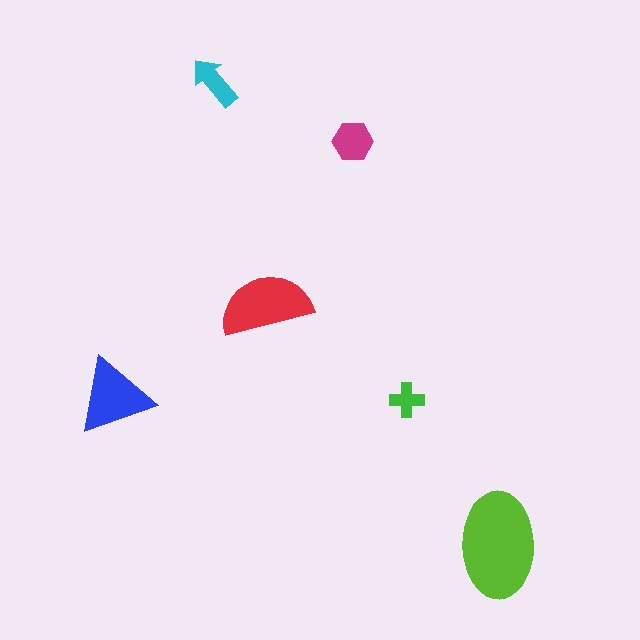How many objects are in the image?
There are 6 objects in the image.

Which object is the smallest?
The green cross.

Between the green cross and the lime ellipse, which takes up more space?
The lime ellipse.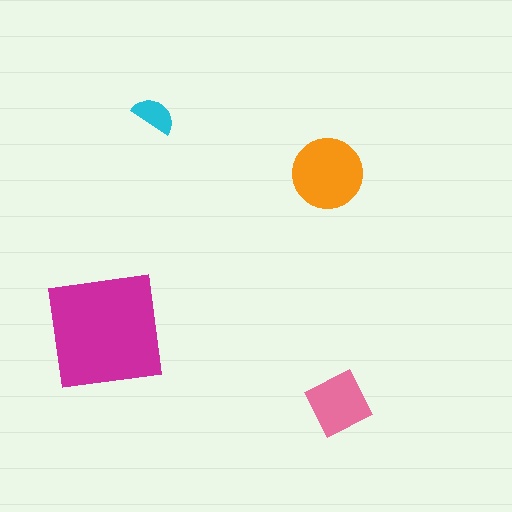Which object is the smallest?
The cyan semicircle.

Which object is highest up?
The cyan semicircle is topmost.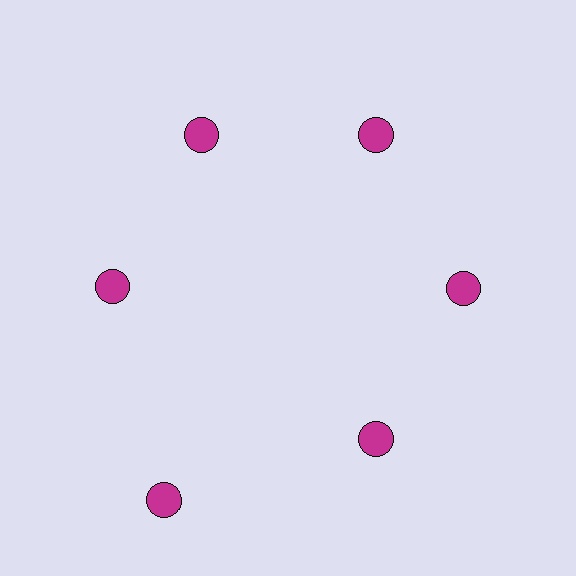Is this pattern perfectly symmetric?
No. The 6 magenta circles are arranged in a ring, but one element near the 7 o'clock position is pushed outward from the center, breaking the 6-fold rotational symmetry.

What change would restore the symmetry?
The symmetry would be restored by moving it inward, back onto the ring so that all 6 circles sit at equal angles and equal distance from the center.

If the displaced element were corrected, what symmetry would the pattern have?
It would have 6-fold rotational symmetry — the pattern would map onto itself every 60 degrees.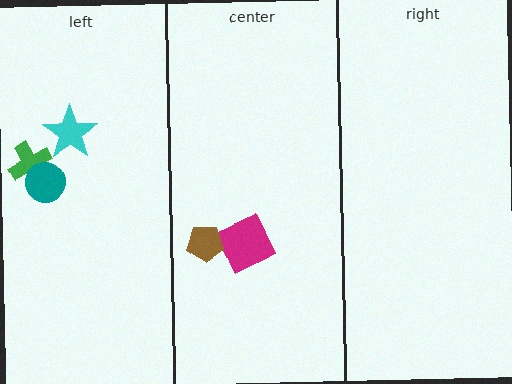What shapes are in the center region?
The magenta square, the brown pentagon.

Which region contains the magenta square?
The center region.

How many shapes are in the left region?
3.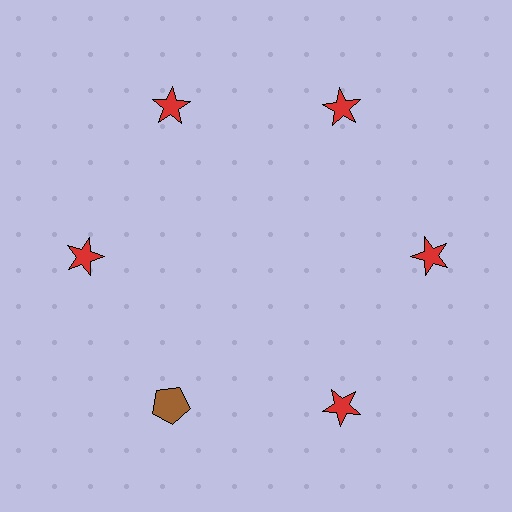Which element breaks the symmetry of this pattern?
The brown pentagon at roughly the 7 o'clock position breaks the symmetry. All other shapes are red stars.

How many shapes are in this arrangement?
There are 6 shapes arranged in a ring pattern.